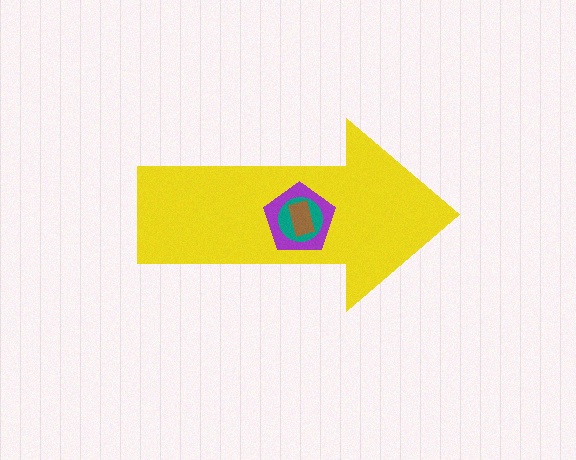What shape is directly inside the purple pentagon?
The teal circle.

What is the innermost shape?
The brown rectangle.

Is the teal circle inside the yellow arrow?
Yes.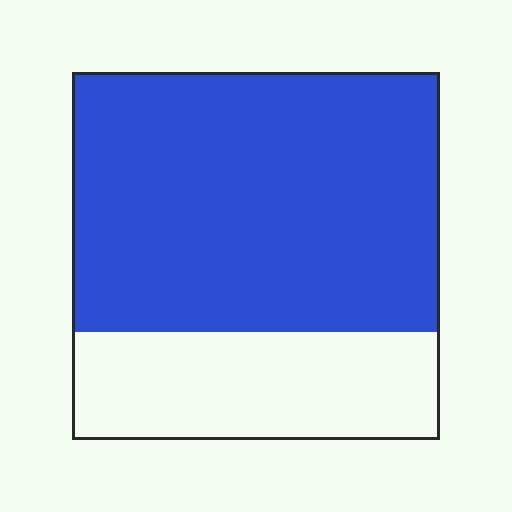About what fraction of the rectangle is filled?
About two thirds (2/3).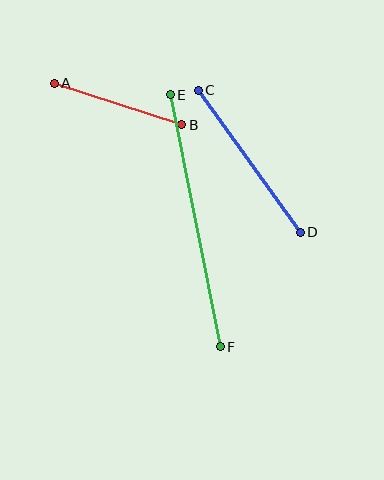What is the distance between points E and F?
The distance is approximately 257 pixels.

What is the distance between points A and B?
The distance is approximately 134 pixels.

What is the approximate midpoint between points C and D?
The midpoint is at approximately (249, 161) pixels.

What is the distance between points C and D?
The distance is approximately 175 pixels.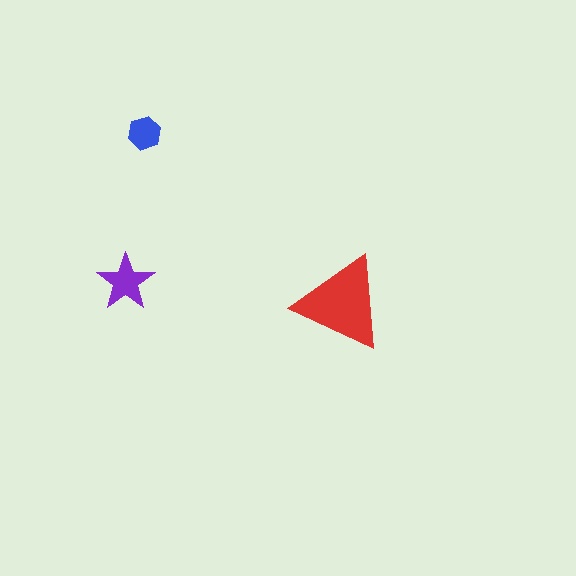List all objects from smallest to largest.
The blue hexagon, the purple star, the red triangle.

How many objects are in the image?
There are 3 objects in the image.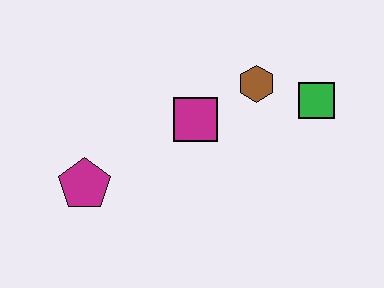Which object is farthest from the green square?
The magenta pentagon is farthest from the green square.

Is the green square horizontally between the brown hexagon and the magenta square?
No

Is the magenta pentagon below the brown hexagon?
Yes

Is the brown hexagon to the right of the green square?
No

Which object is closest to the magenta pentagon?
The magenta square is closest to the magenta pentagon.